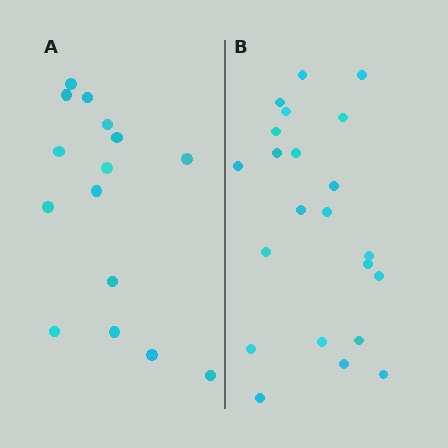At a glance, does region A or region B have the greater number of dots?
Region B (the right region) has more dots.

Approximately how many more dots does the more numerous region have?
Region B has roughly 8 or so more dots than region A.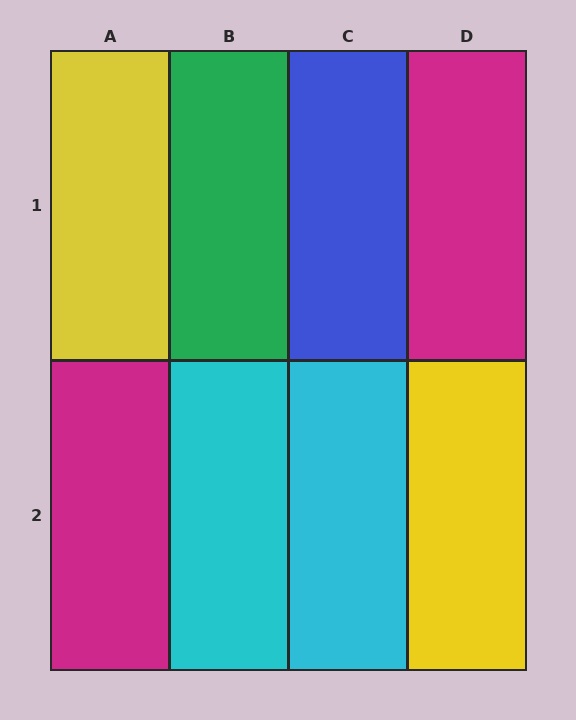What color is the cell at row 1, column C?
Blue.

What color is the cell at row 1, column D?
Magenta.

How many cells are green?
1 cell is green.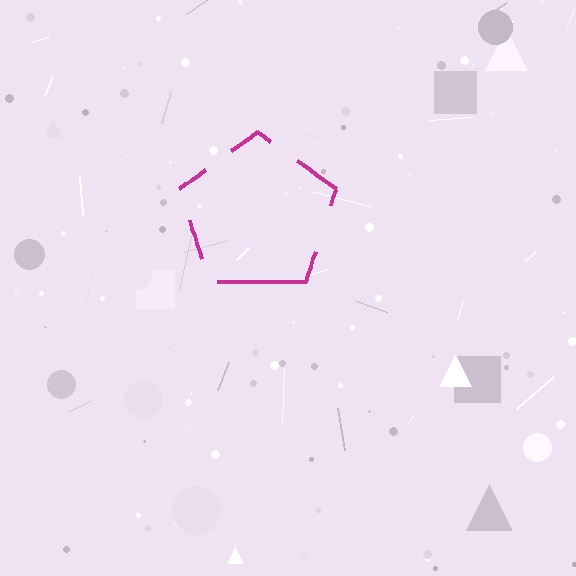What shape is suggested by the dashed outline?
The dashed outline suggests a pentagon.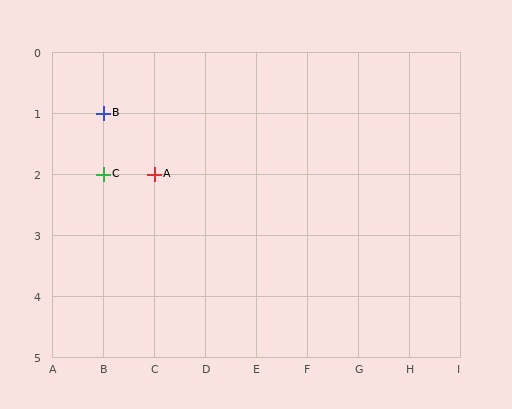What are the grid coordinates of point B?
Point B is at grid coordinates (B, 1).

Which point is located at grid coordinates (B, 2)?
Point C is at (B, 2).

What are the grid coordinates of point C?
Point C is at grid coordinates (B, 2).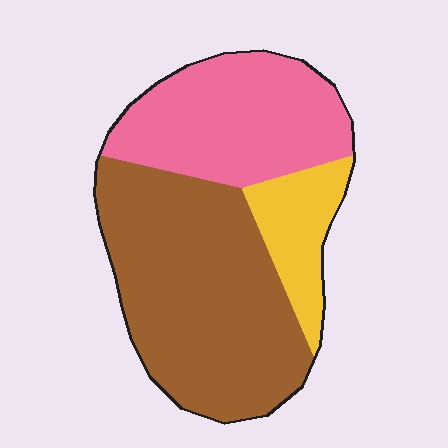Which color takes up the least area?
Yellow, at roughly 15%.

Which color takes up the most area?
Brown, at roughly 55%.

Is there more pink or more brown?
Brown.